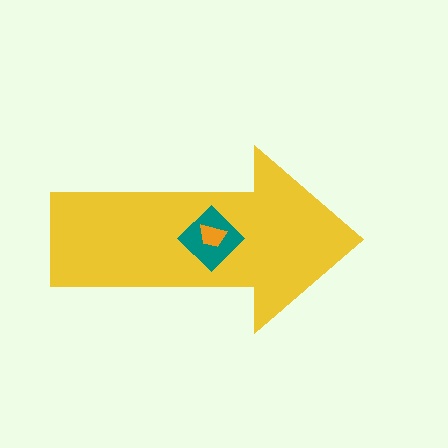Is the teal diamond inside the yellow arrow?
Yes.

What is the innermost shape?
The orange trapezoid.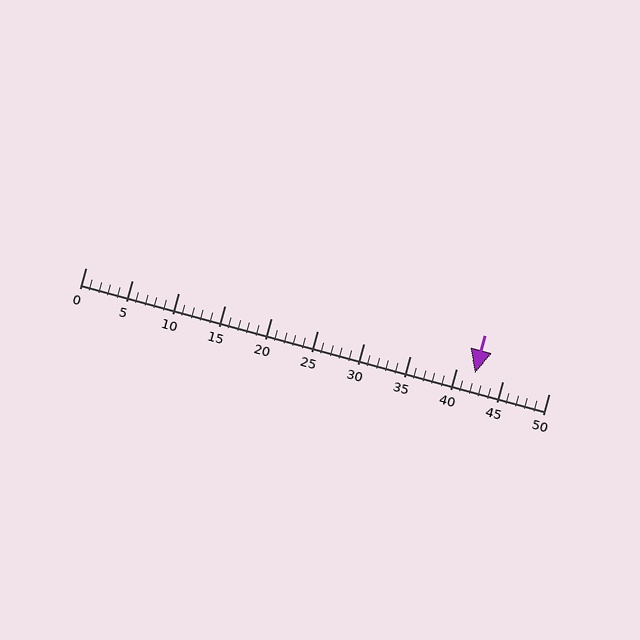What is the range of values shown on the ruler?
The ruler shows values from 0 to 50.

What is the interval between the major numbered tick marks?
The major tick marks are spaced 5 units apart.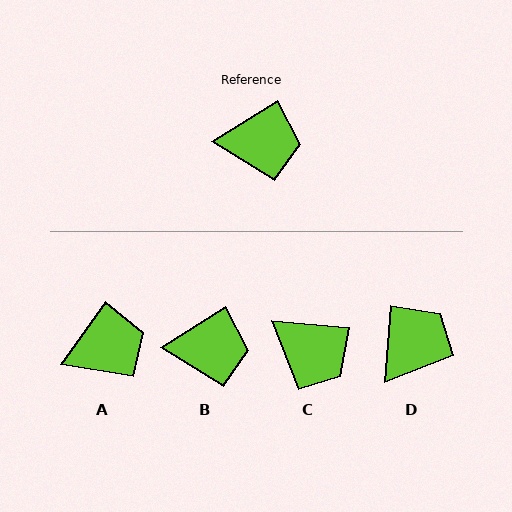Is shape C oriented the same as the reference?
No, it is off by about 37 degrees.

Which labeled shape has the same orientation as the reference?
B.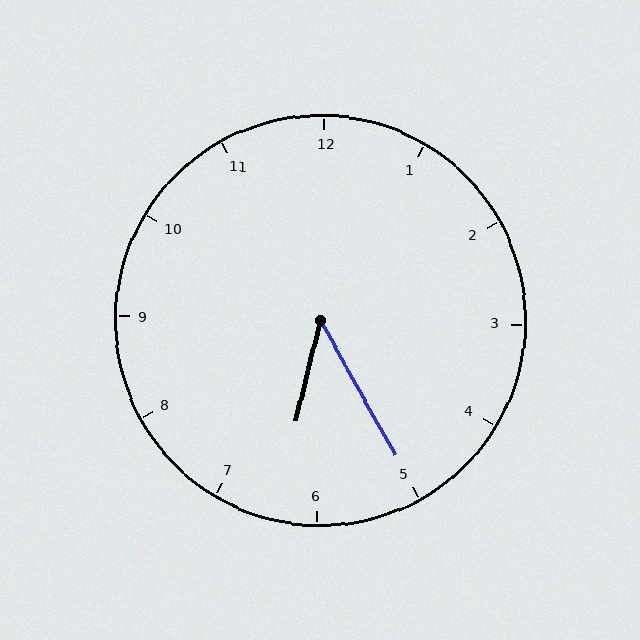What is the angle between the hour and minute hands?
Approximately 42 degrees.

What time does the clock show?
6:25.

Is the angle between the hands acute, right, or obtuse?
It is acute.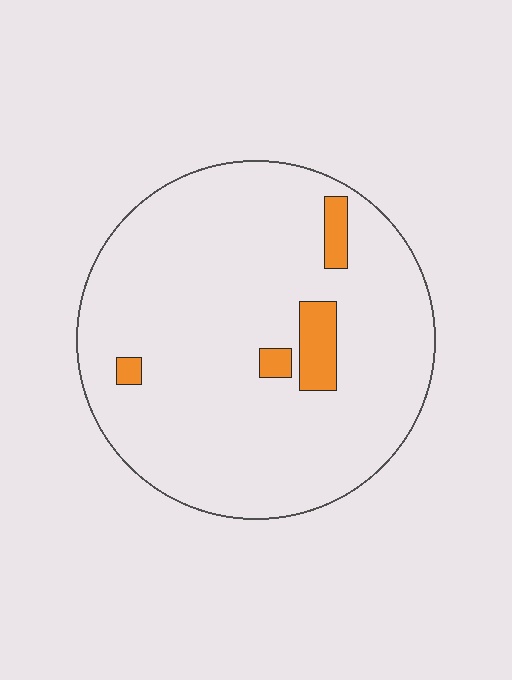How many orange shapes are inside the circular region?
4.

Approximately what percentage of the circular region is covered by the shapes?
Approximately 5%.